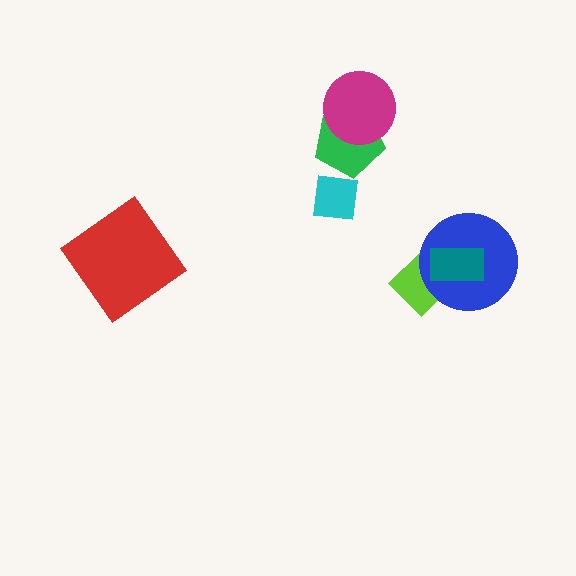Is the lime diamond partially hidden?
Yes, it is partially covered by another shape.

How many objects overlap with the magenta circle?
1 object overlaps with the magenta circle.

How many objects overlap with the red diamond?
0 objects overlap with the red diamond.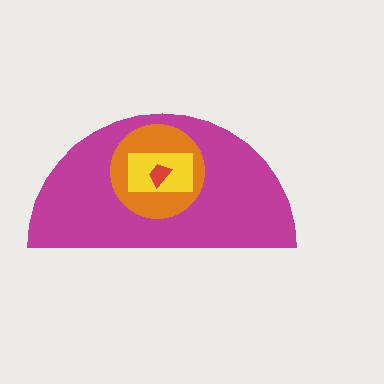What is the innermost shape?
The red trapezoid.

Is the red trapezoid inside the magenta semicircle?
Yes.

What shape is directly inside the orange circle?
The yellow rectangle.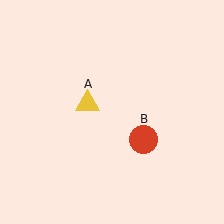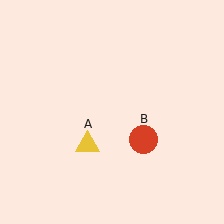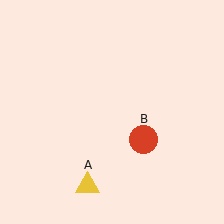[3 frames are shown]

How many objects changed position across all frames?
1 object changed position: yellow triangle (object A).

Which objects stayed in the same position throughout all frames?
Red circle (object B) remained stationary.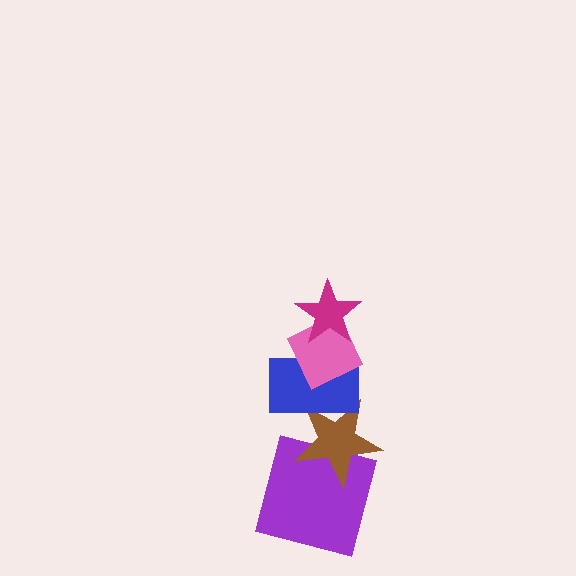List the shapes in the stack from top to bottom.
From top to bottom: the magenta star, the pink diamond, the blue rectangle, the brown star, the purple square.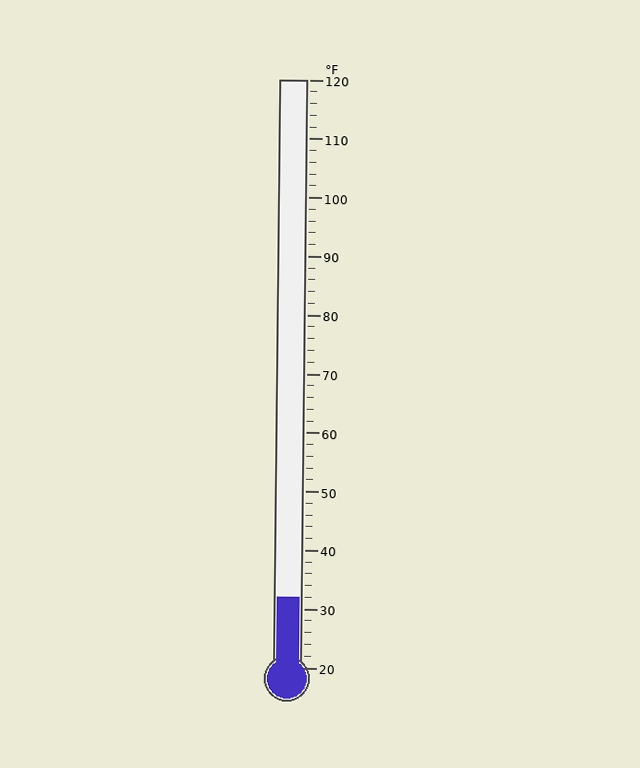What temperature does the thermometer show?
The thermometer shows approximately 32°F.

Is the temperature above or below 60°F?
The temperature is below 60°F.